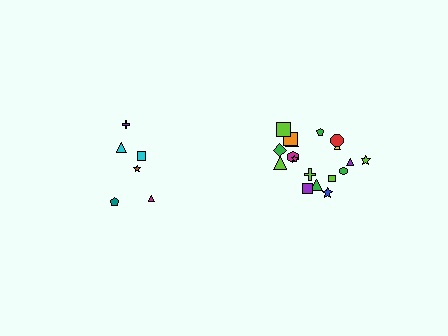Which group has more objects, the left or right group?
The right group.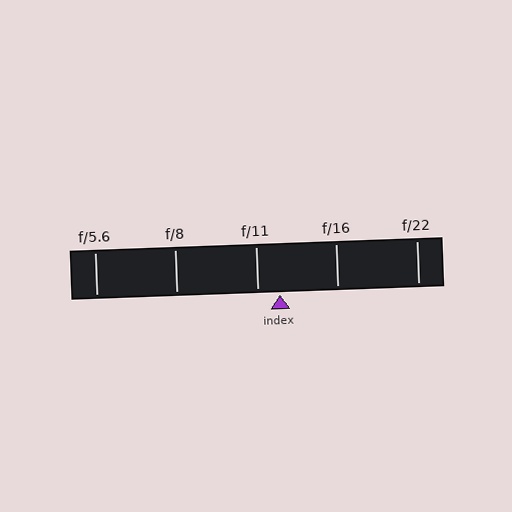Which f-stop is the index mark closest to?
The index mark is closest to f/11.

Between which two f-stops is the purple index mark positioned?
The index mark is between f/11 and f/16.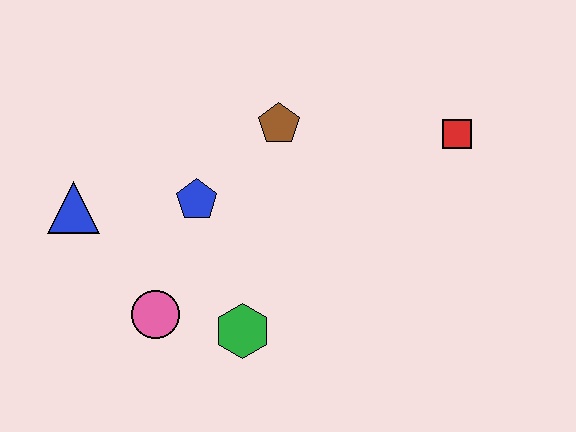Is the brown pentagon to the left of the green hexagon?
No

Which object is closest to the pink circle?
The green hexagon is closest to the pink circle.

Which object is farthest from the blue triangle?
The red square is farthest from the blue triangle.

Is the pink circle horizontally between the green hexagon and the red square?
No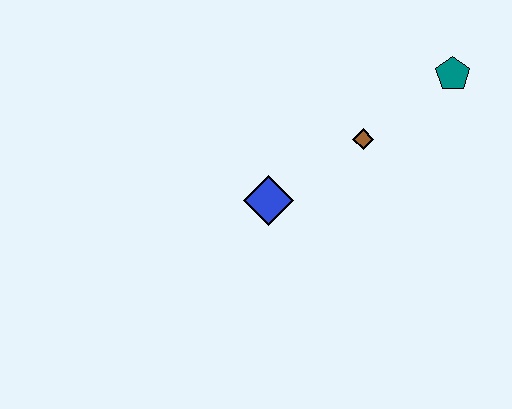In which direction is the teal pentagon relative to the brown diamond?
The teal pentagon is to the right of the brown diamond.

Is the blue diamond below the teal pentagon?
Yes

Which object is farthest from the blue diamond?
The teal pentagon is farthest from the blue diamond.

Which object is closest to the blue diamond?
The brown diamond is closest to the blue diamond.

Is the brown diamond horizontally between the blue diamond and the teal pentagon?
Yes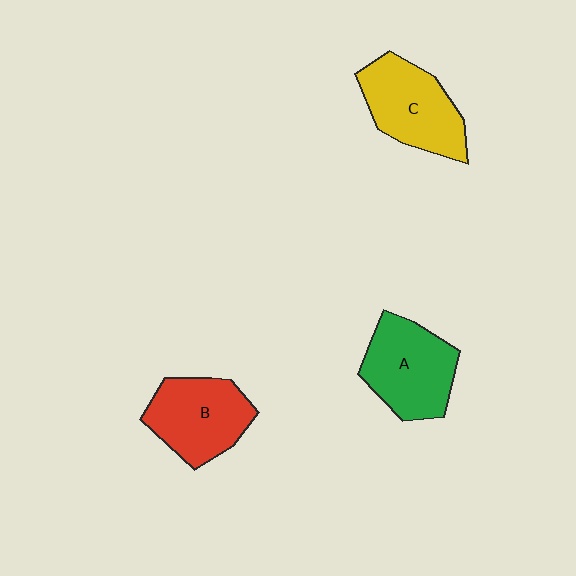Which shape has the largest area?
Shape A (green).